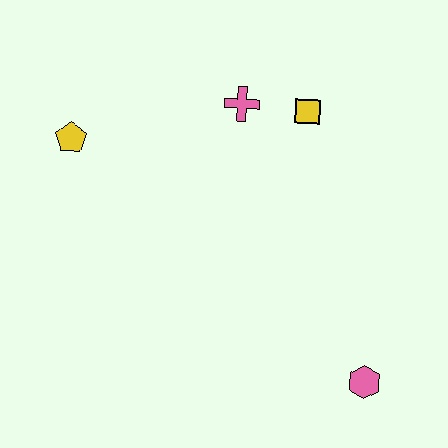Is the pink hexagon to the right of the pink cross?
Yes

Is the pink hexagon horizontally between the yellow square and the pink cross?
No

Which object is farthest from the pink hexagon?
The yellow pentagon is farthest from the pink hexagon.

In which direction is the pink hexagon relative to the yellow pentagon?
The pink hexagon is to the right of the yellow pentagon.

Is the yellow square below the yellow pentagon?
No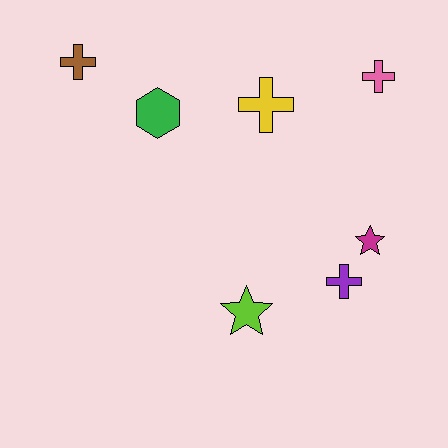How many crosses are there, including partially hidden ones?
There are 4 crosses.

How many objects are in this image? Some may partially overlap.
There are 7 objects.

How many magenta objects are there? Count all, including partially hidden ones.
There is 1 magenta object.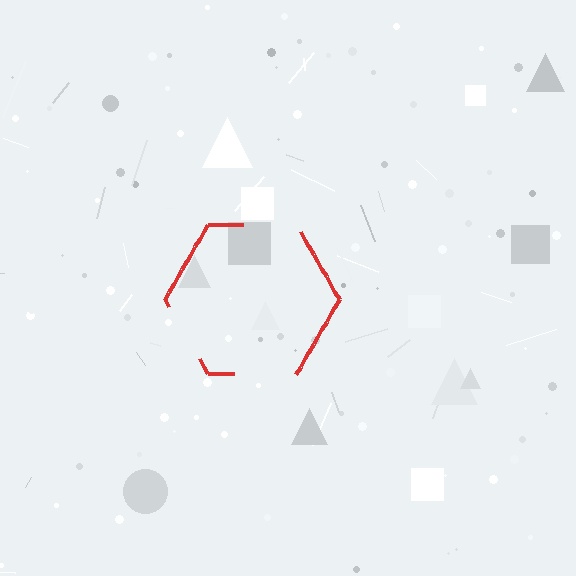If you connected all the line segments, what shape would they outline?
They would outline a hexagon.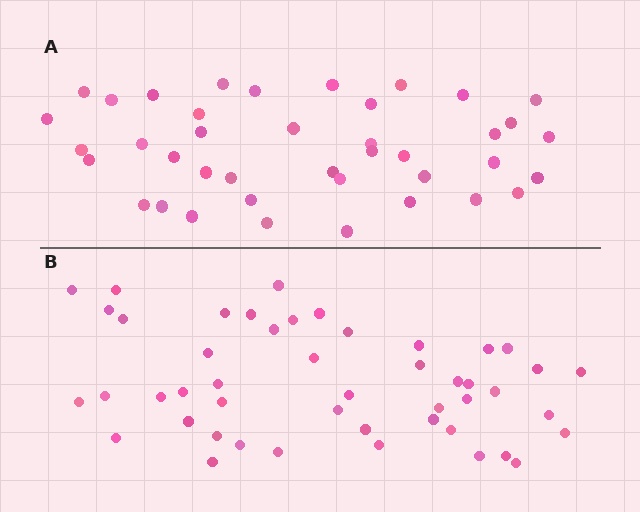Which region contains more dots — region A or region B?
Region B (the bottom region) has more dots.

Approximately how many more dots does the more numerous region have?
Region B has roughly 8 or so more dots than region A.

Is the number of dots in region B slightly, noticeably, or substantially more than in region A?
Region B has only slightly more — the two regions are fairly close. The ratio is roughly 1.2 to 1.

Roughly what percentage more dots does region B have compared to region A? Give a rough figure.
About 20% more.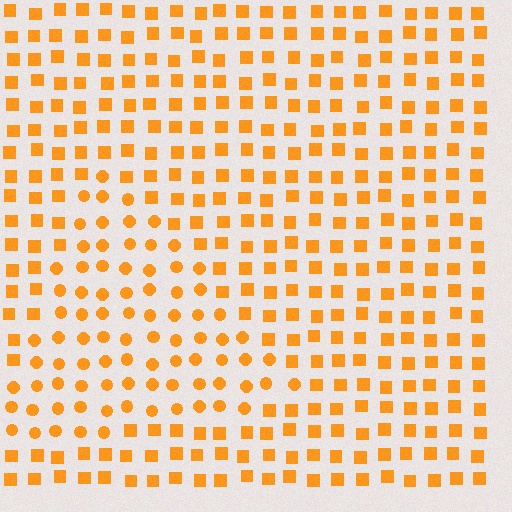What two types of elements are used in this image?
The image uses circles inside the triangle region and squares outside it.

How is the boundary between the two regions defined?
The boundary is defined by a change in element shape: circles inside vs. squares outside. All elements share the same color and spacing.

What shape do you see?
I see a triangle.